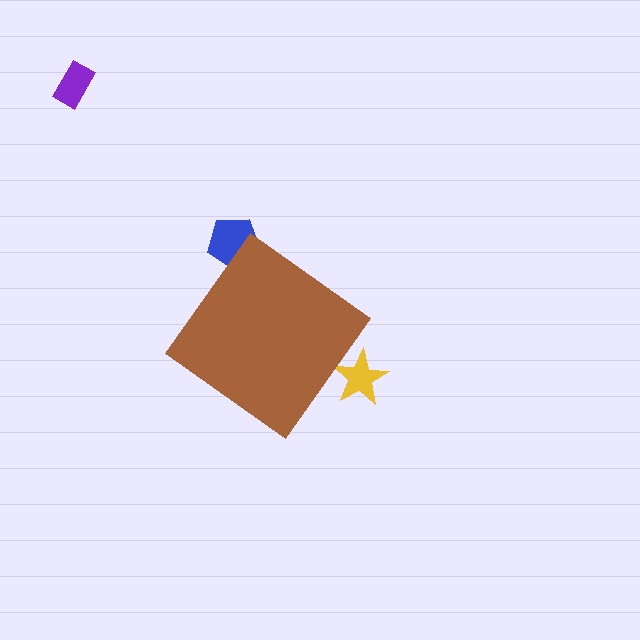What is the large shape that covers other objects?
A brown diamond.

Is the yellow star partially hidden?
Yes, the yellow star is partially hidden behind the brown diamond.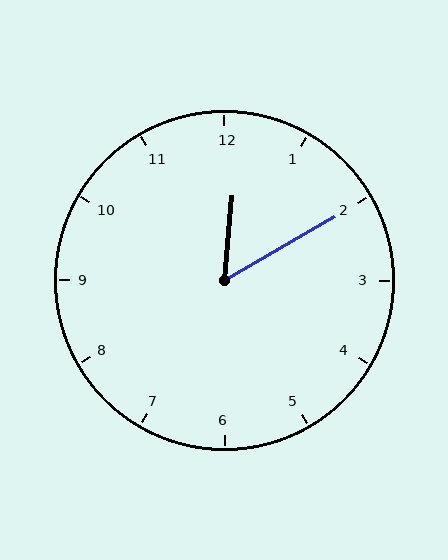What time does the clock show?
12:10.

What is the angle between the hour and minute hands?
Approximately 55 degrees.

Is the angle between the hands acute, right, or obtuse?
It is acute.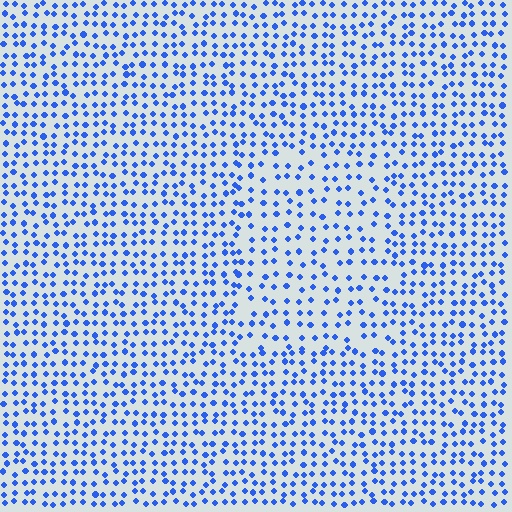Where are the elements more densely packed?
The elements are more densely packed outside the rectangle boundary.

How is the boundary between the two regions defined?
The boundary is defined by a change in element density (approximately 1.5x ratio). All elements are the same color, size, and shape.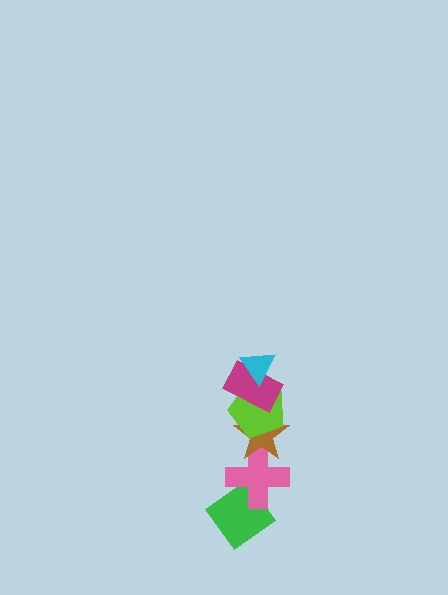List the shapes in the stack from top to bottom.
From top to bottom: the cyan triangle, the magenta rectangle, the lime pentagon, the brown star, the pink cross, the green diamond.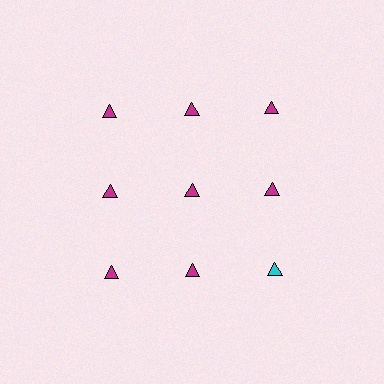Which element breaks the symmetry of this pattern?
The cyan triangle in the third row, center column breaks the symmetry. All other shapes are magenta triangles.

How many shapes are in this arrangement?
There are 9 shapes arranged in a grid pattern.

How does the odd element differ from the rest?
It has a different color: cyan instead of magenta.